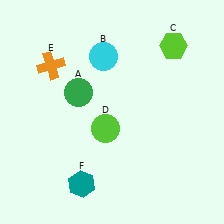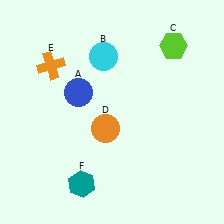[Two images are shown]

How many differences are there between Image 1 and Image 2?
There are 2 differences between the two images.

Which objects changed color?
A changed from green to blue. D changed from lime to orange.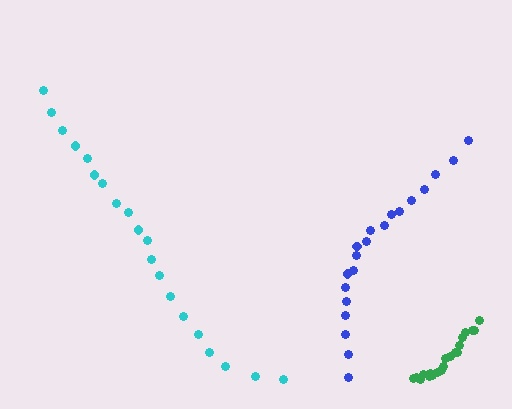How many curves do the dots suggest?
There are 3 distinct paths.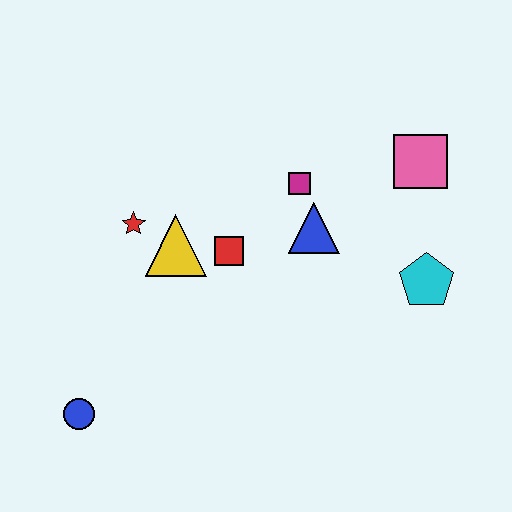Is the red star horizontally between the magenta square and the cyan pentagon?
No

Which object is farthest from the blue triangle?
The blue circle is farthest from the blue triangle.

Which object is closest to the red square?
The yellow triangle is closest to the red square.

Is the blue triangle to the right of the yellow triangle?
Yes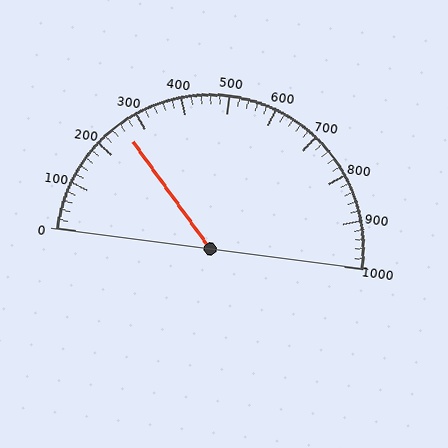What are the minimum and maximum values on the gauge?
The gauge ranges from 0 to 1000.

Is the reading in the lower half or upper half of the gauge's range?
The reading is in the lower half of the range (0 to 1000).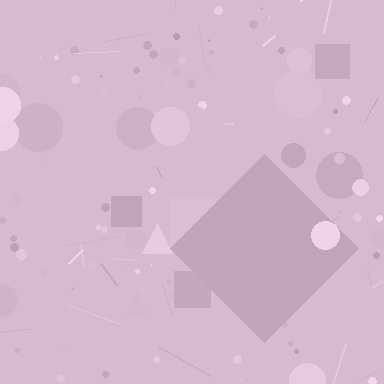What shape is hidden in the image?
A diamond is hidden in the image.